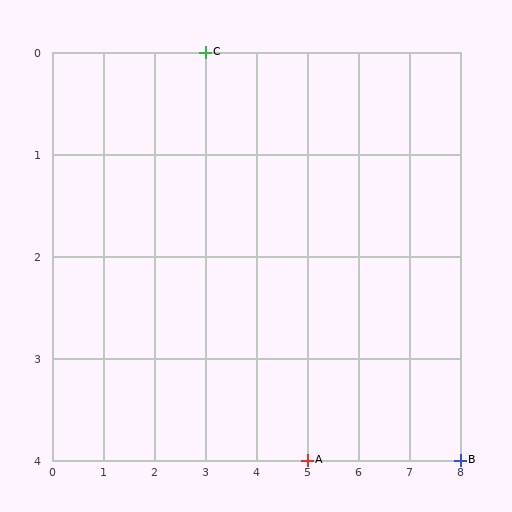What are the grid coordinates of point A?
Point A is at grid coordinates (5, 4).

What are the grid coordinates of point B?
Point B is at grid coordinates (8, 4).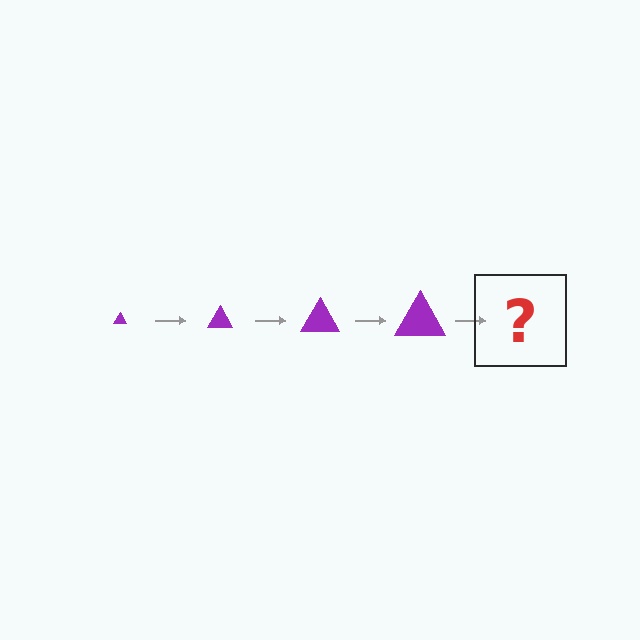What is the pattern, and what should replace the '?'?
The pattern is that the triangle gets progressively larger each step. The '?' should be a purple triangle, larger than the previous one.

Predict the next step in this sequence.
The next step is a purple triangle, larger than the previous one.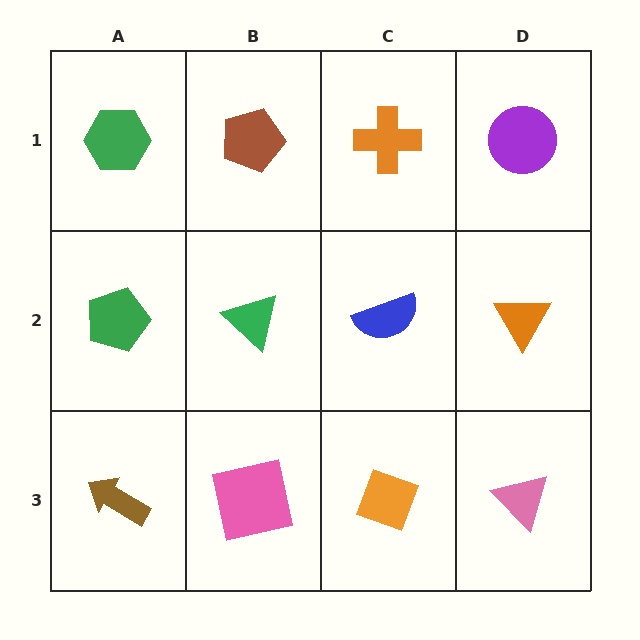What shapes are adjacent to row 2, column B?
A brown pentagon (row 1, column B), a pink square (row 3, column B), a green pentagon (row 2, column A), a blue semicircle (row 2, column C).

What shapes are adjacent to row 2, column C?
An orange cross (row 1, column C), an orange diamond (row 3, column C), a green triangle (row 2, column B), an orange triangle (row 2, column D).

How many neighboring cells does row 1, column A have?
2.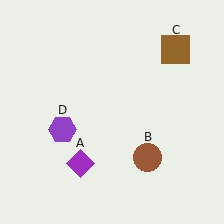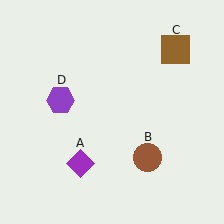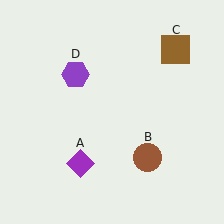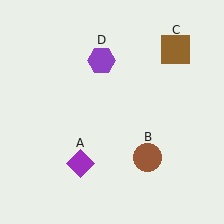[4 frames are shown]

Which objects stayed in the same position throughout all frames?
Purple diamond (object A) and brown circle (object B) and brown square (object C) remained stationary.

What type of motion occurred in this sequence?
The purple hexagon (object D) rotated clockwise around the center of the scene.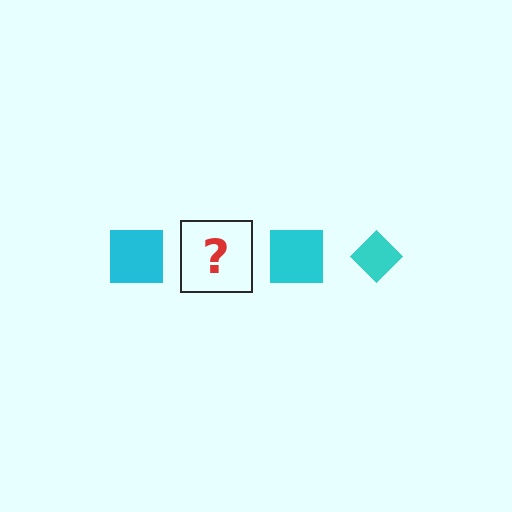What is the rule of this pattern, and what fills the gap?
The rule is that the pattern cycles through square, diamond shapes in cyan. The gap should be filled with a cyan diamond.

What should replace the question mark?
The question mark should be replaced with a cyan diamond.